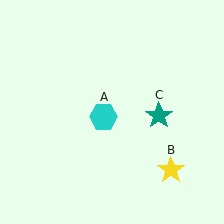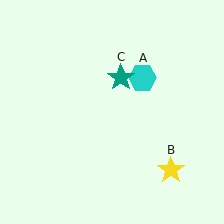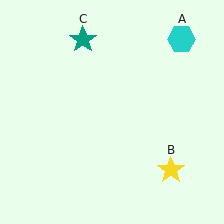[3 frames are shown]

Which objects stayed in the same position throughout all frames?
Yellow star (object B) remained stationary.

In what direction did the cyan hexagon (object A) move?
The cyan hexagon (object A) moved up and to the right.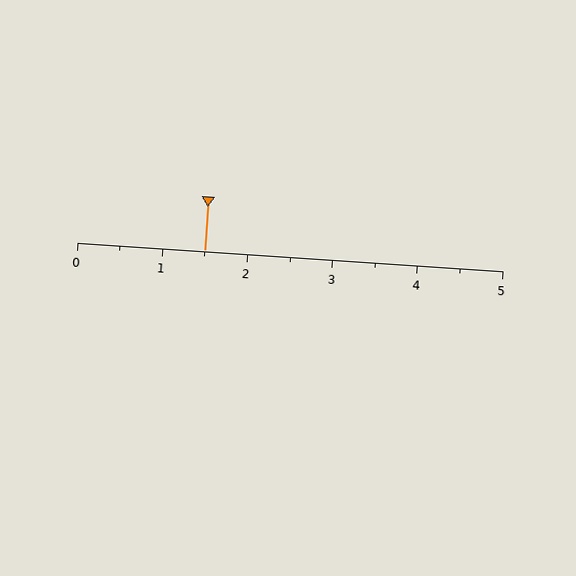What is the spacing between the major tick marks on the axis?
The major ticks are spaced 1 apart.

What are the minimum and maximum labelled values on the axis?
The axis runs from 0 to 5.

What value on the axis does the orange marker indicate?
The marker indicates approximately 1.5.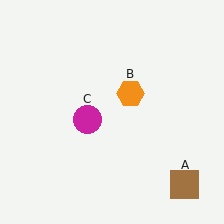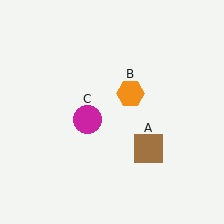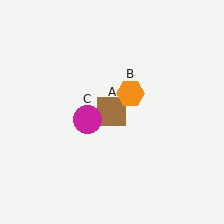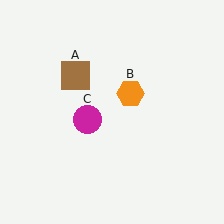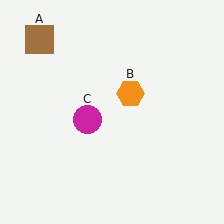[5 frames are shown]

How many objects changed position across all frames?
1 object changed position: brown square (object A).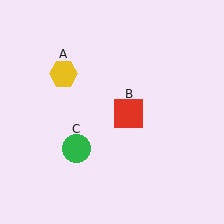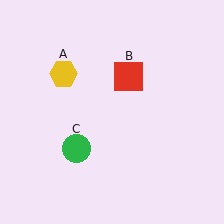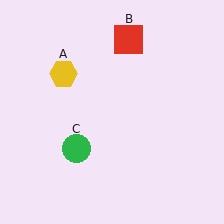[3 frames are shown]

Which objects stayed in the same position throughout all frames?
Yellow hexagon (object A) and green circle (object C) remained stationary.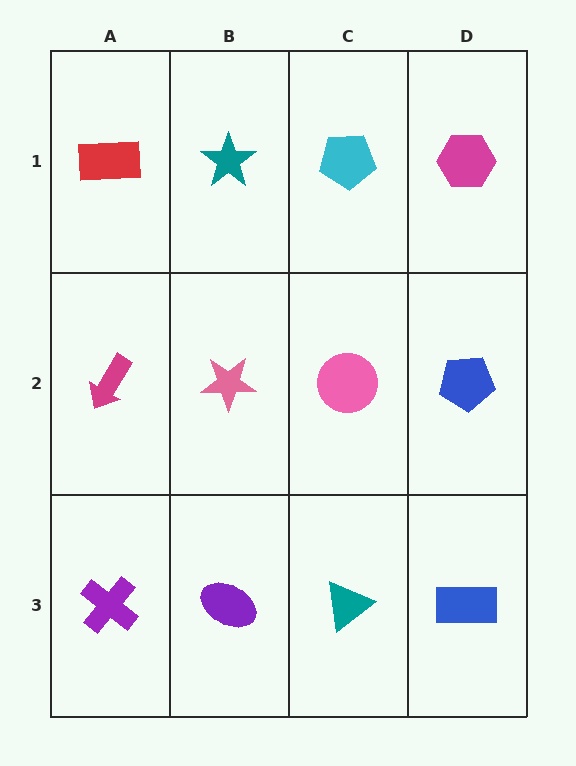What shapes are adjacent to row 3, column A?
A magenta arrow (row 2, column A), a purple ellipse (row 3, column B).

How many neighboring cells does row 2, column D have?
3.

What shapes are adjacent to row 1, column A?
A magenta arrow (row 2, column A), a teal star (row 1, column B).